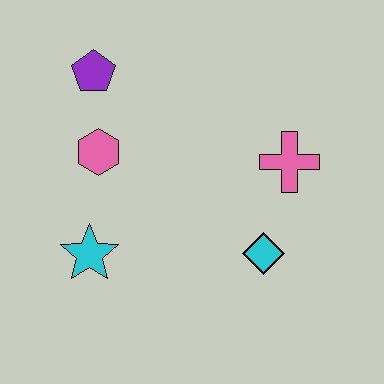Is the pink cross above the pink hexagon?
No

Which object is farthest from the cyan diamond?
The purple pentagon is farthest from the cyan diamond.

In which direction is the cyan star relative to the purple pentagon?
The cyan star is below the purple pentagon.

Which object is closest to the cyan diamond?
The pink cross is closest to the cyan diamond.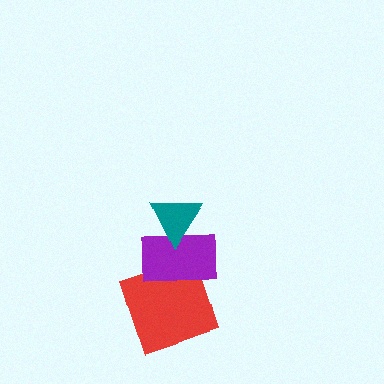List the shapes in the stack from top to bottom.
From top to bottom: the teal triangle, the purple rectangle, the red square.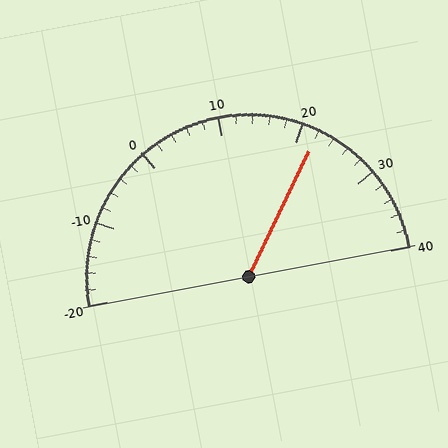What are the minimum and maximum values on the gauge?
The gauge ranges from -20 to 40.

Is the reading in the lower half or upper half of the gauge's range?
The reading is in the upper half of the range (-20 to 40).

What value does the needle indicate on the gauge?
The needle indicates approximately 22.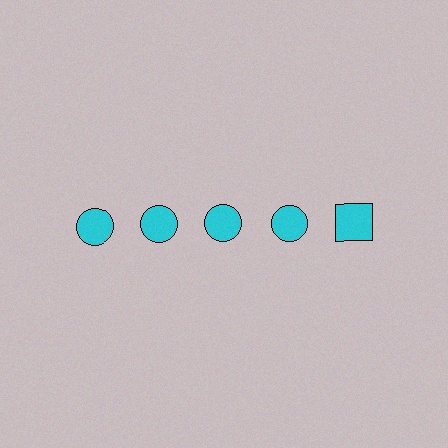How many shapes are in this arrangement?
There are 5 shapes arranged in a grid pattern.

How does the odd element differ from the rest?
It has a different shape: square instead of circle.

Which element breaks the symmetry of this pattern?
The cyan square in the top row, rightmost column breaks the symmetry. All other shapes are cyan circles.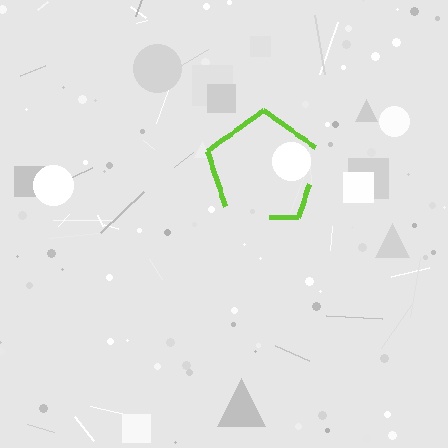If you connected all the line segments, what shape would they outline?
They would outline a pentagon.